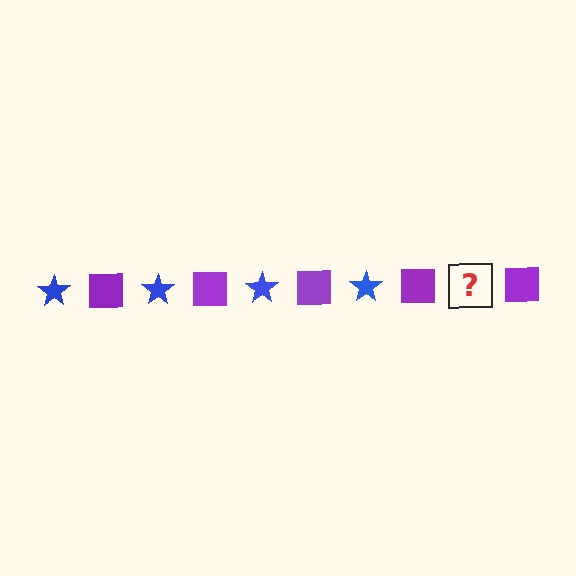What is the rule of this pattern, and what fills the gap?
The rule is that the pattern alternates between blue star and purple square. The gap should be filled with a blue star.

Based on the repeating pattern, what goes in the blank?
The blank should be a blue star.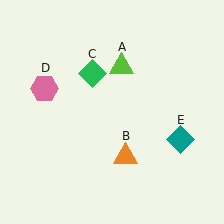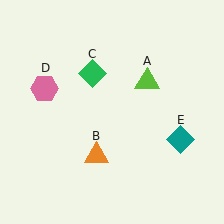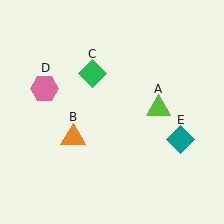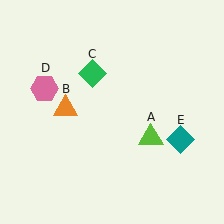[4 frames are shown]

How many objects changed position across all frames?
2 objects changed position: lime triangle (object A), orange triangle (object B).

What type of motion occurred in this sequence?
The lime triangle (object A), orange triangle (object B) rotated clockwise around the center of the scene.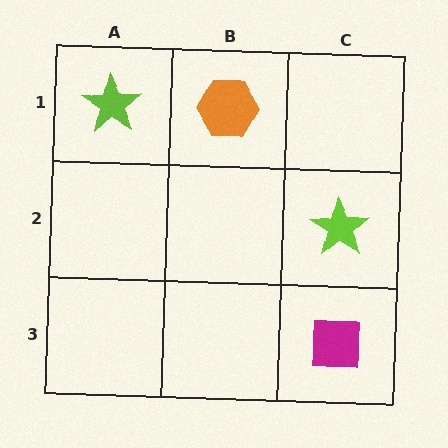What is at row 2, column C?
A lime star.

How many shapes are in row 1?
2 shapes.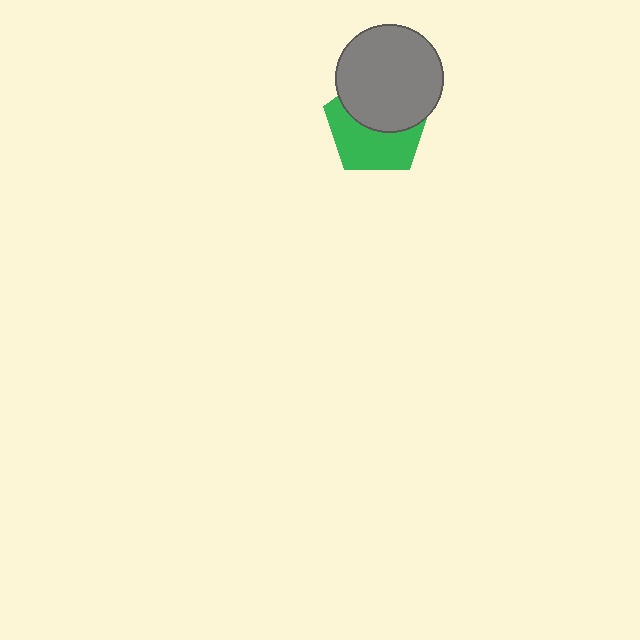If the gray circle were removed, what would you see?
You would see the complete green pentagon.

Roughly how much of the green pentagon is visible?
About half of it is visible (roughly 51%).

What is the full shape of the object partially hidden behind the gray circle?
The partially hidden object is a green pentagon.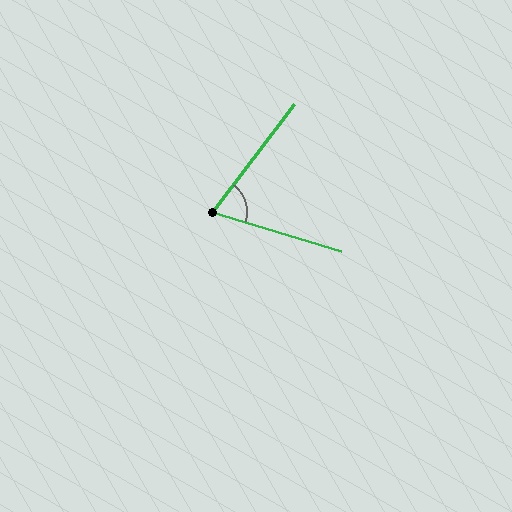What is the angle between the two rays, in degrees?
Approximately 70 degrees.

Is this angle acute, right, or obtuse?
It is acute.